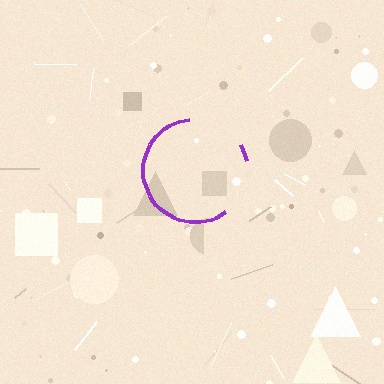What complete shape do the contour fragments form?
The contour fragments form a circle.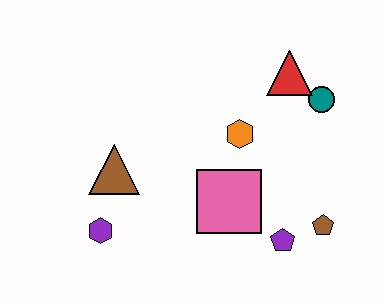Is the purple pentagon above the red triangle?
No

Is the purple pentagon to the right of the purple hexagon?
Yes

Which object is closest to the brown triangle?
The purple hexagon is closest to the brown triangle.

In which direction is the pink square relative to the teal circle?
The pink square is below the teal circle.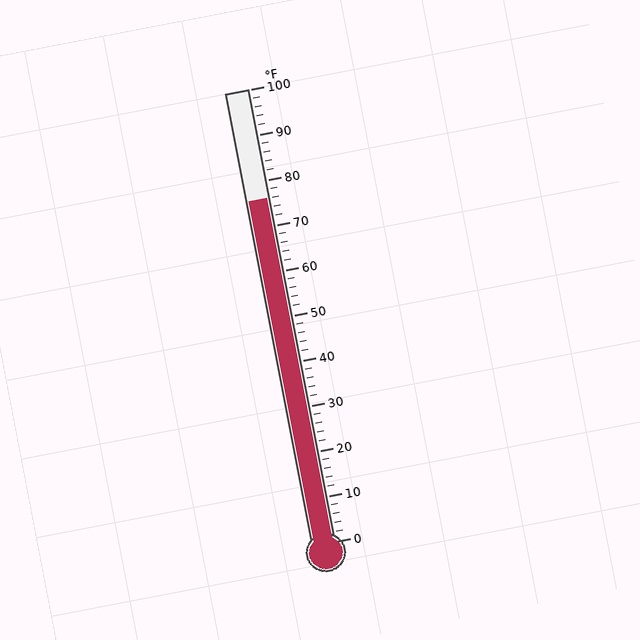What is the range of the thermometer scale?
The thermometer scale ranges from 0°F to 100°F.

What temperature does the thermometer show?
The thermometer shows approximately 76°F.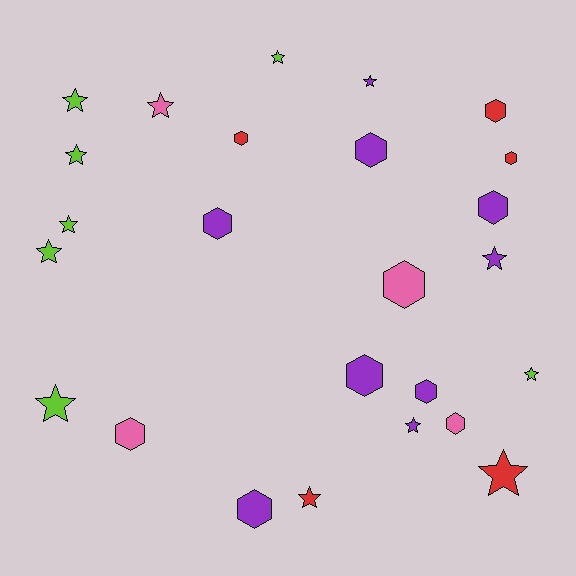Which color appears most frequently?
Purple, with 9 objects.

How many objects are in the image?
There are 25 objects.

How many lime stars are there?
There are 7 lime stars.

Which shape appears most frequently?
Star, with 13 objects.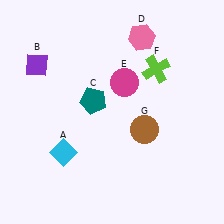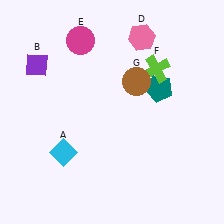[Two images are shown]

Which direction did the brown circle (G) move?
The brown circle (G) moved up.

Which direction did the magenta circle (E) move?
The magenta circle (E) moved left.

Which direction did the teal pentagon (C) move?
The teal pentagon (C) moved right.